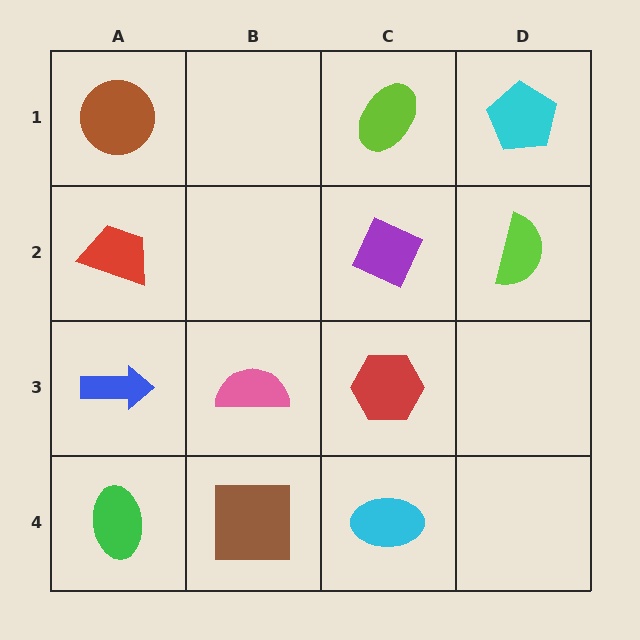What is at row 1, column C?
A lime ellipse.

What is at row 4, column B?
A brown square.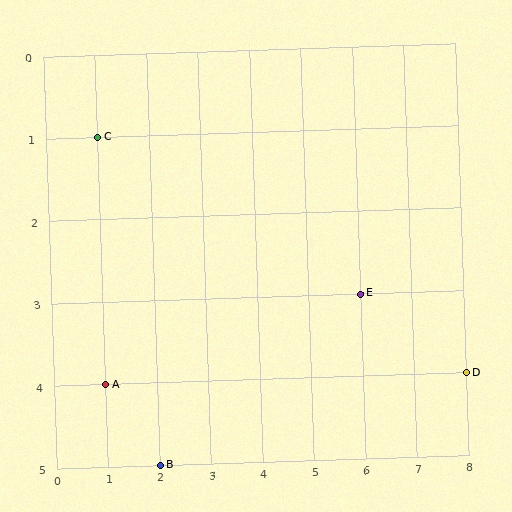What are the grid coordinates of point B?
Point B is at grid coordinates (2, 5).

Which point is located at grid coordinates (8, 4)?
Point D is at (8, 4).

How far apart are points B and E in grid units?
Points B and E are 4 columns and 2 rows apart (about 4.5 grid units diagonally).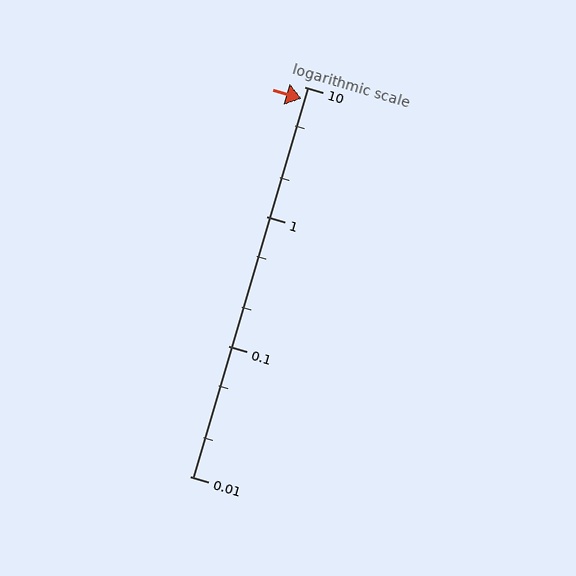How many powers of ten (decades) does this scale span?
The scale spans 3 decades, from 0.01 to 10.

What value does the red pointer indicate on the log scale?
The pointer indicates approximately 8.1.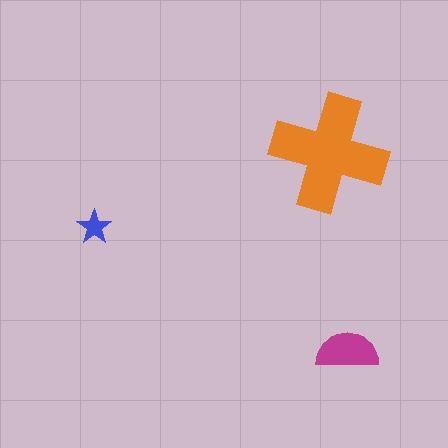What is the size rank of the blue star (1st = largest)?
3rd.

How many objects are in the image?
There are 3 objects in the image.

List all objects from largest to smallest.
The orange cross, the magenta semicircle, the blue star.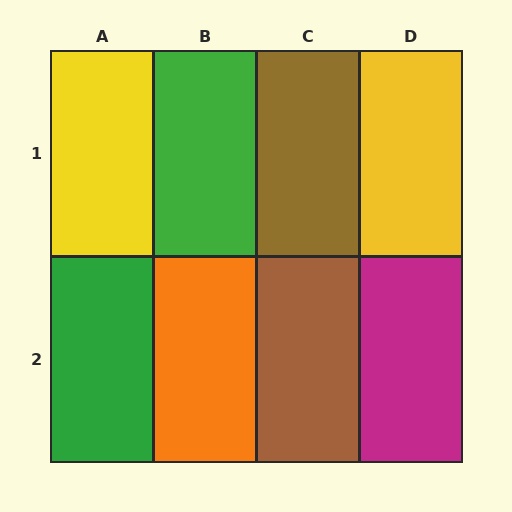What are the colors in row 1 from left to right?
Yellow, green, brown, yellow.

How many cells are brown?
2 cells are brown.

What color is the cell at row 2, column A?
Green.